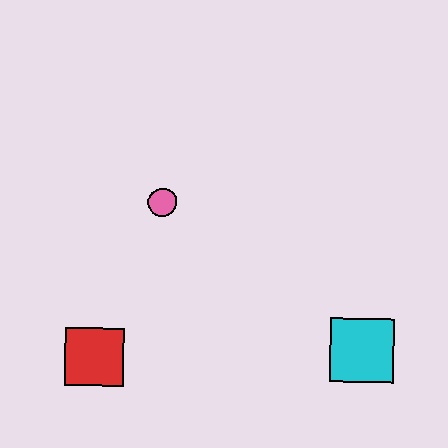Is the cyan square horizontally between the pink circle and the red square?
No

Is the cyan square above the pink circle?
No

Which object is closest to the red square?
The pink circle is closest to the red square.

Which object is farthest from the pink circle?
The cyan square is farthest from the pink circle.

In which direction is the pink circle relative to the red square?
The pink circle is above the red square.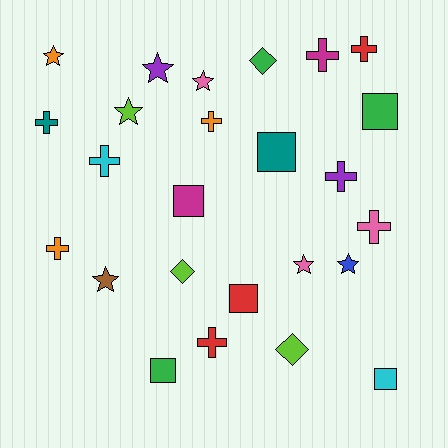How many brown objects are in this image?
There is 1 brown object.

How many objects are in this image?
There are 25 objects.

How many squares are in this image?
There are 6 squares.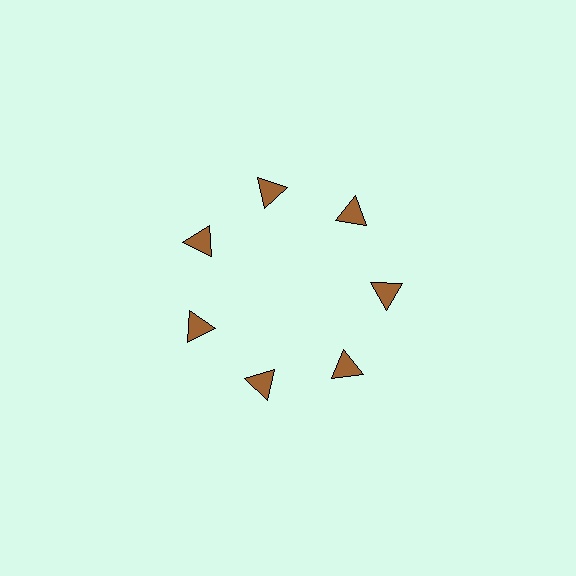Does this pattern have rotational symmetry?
Yes, this pattern has 7-fold rotational symmetry. It looks the same after rotating 51 degrees around the center.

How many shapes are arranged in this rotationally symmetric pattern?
There are 7 shapes, arranged in 7 groups of 1.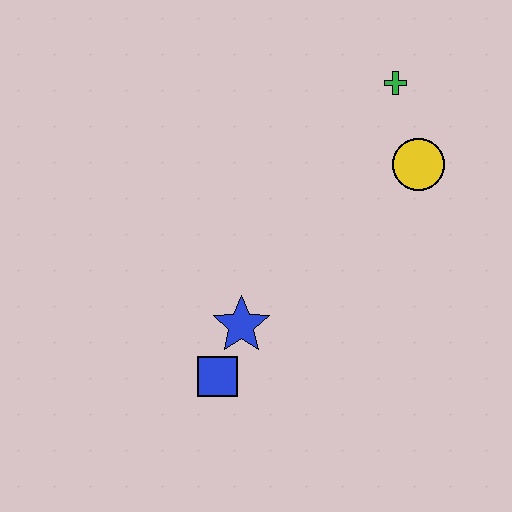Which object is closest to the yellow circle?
The green cross is closest to the yellow circle.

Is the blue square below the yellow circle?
Yes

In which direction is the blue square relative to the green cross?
The blue square is below the green cross.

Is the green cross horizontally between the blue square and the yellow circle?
Yes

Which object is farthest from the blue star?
The green cross is farthest from the blue star.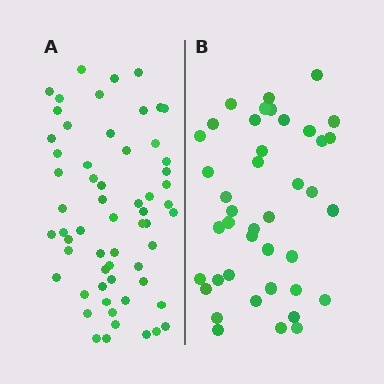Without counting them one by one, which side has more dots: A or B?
Region A (the left region) has more dots.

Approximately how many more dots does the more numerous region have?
Region A has approximately 20 more dots than region B.